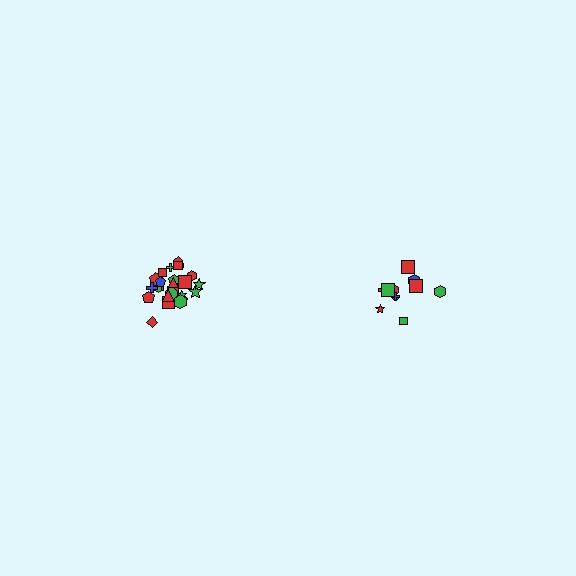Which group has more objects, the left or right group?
The left group.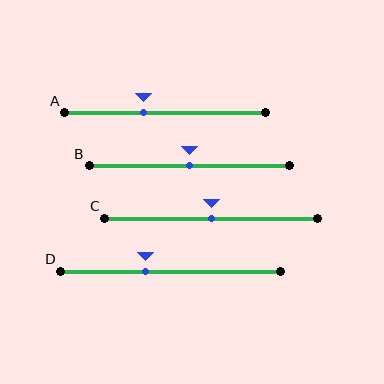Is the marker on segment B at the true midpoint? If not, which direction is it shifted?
Yes, the marker on segment B is at the true midpoint.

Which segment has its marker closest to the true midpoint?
Segment B has its marker closest to the true midpoint.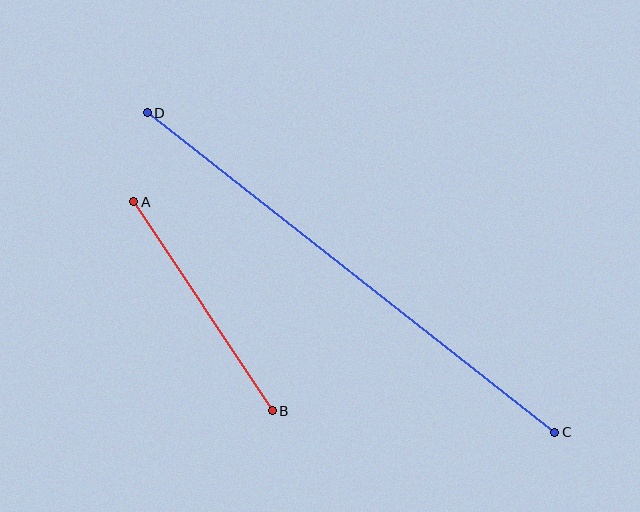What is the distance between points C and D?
The distance is approximately 518 pixels.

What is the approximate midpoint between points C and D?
The midpoint is at approximately (351, 272) pixels.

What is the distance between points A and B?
The distance is approximately 251 pixels.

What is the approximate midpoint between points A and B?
The midpoint is at approximately (203, 306) pixels.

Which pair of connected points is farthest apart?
Points C and D are farthest apart.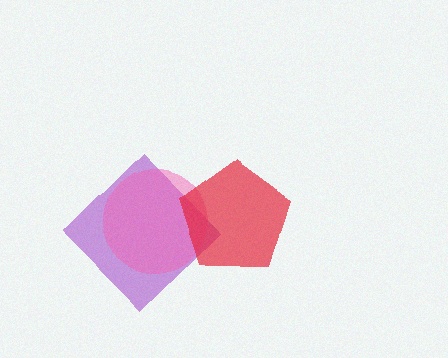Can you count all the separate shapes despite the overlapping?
Yes, there are 3 separate shapes.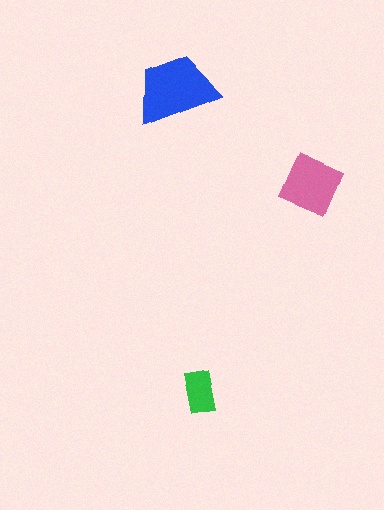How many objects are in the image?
There are 3 objects in the image.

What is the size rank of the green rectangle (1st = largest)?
3rd.